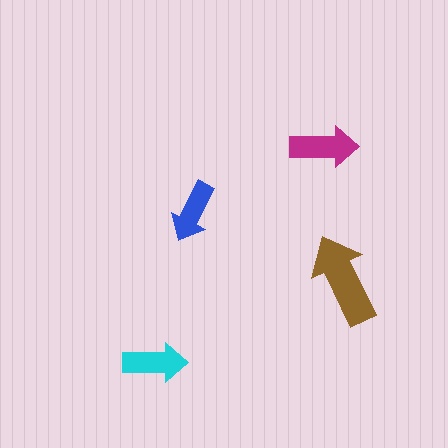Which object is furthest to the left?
The cyan arrow is leftmost.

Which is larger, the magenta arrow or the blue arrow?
The magenta one.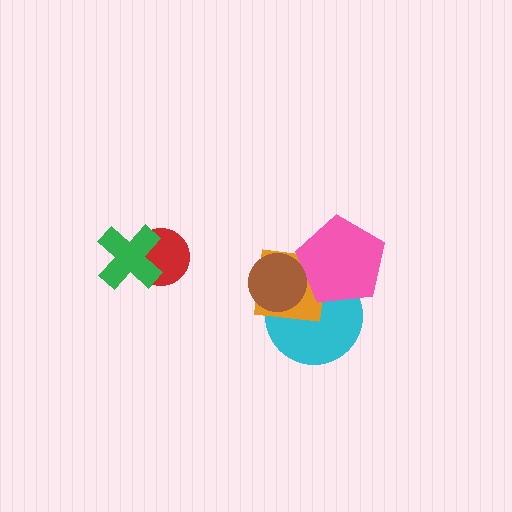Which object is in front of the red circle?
The green cross is in front of the red circle.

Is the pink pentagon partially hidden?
Yes, it is partially covered by another shape.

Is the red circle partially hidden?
Yes, it is partially covered by another shape.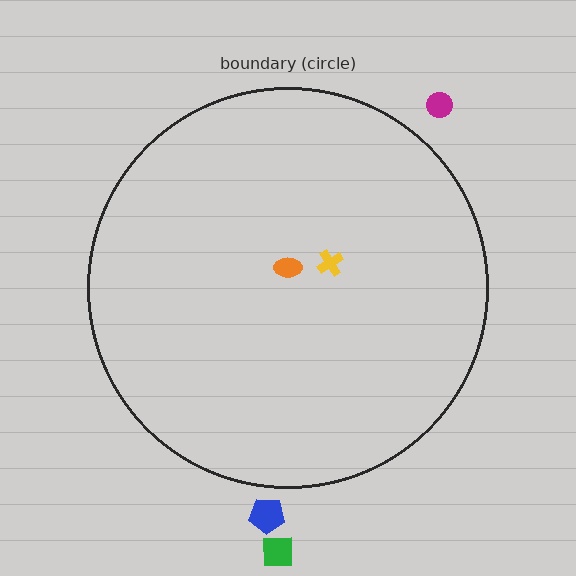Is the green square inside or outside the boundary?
Outside.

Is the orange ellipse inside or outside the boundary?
Inside.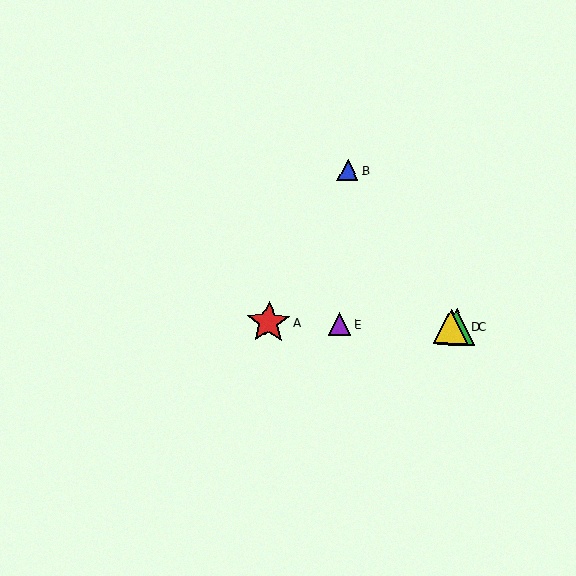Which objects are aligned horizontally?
Objects A, C, D, E are aligned horizontally.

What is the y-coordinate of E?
Object E is at y≈324.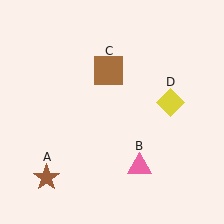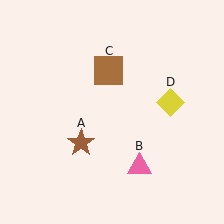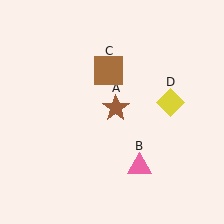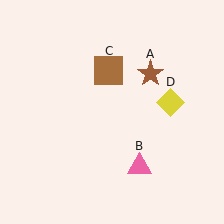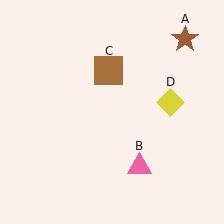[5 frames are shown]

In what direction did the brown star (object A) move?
The brown star (object A) moved up and to the right.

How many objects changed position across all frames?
1 object changed position: brown star (object A).